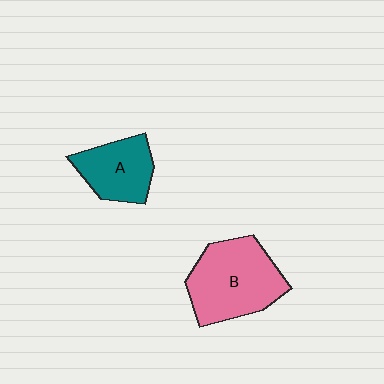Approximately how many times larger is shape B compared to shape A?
Approximately 1.6 times.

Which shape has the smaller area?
Shape A (teal).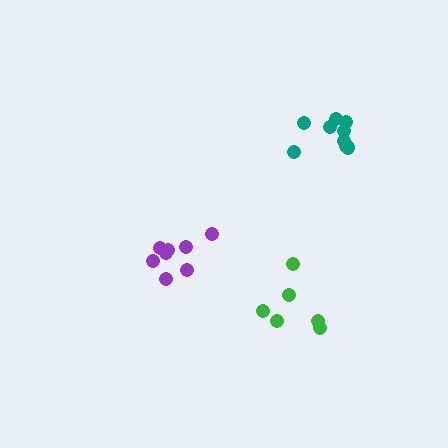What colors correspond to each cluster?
The clusters are colored: purple, teal, green.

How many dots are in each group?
Group 1: 8 dots, Group 2: 10 dots, Group 3: 6 dots (24 total).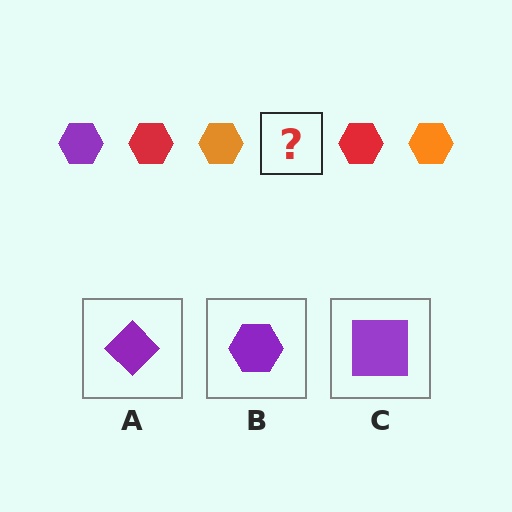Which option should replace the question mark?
Option B.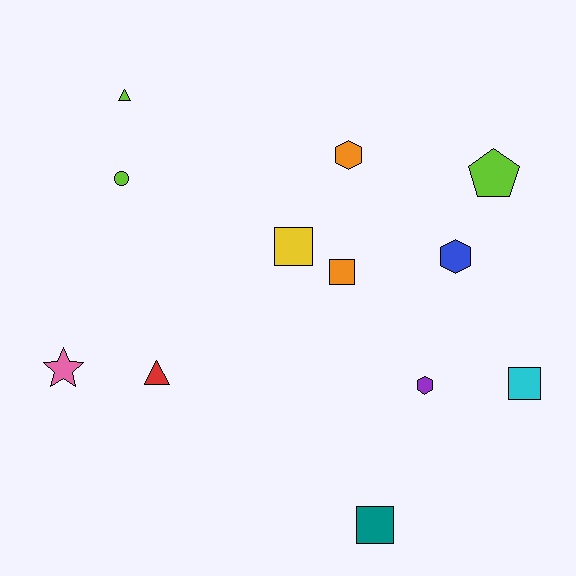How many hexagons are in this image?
There are 3 hexagons.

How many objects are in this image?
There are 12 objects.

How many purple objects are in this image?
There is 1 purple object.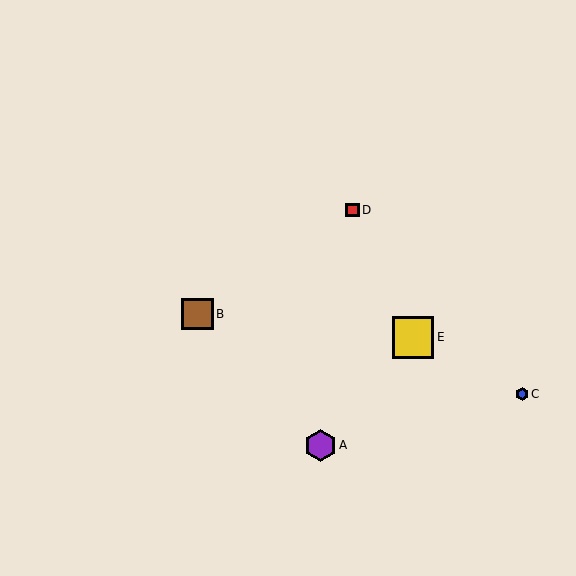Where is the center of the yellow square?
The center of the yellow square is at (413, 337).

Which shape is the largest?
The yellow square (labeled E) is the largest.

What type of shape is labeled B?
Shape B is a brown square.